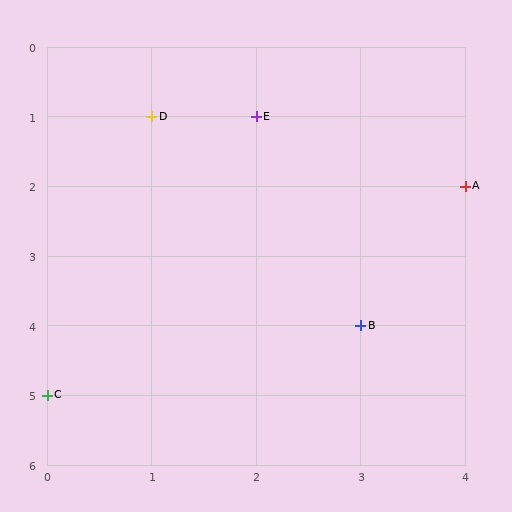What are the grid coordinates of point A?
Point A is at grid coordinates (4, 2).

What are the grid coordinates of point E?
Point E is at grid coordinates (2, 1).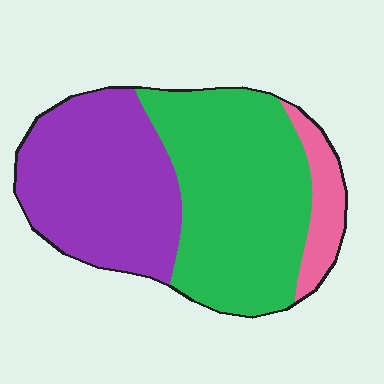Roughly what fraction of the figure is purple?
Purple takes up about two fifths (2/5) of the figure.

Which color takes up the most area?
Green, at roughly 50%.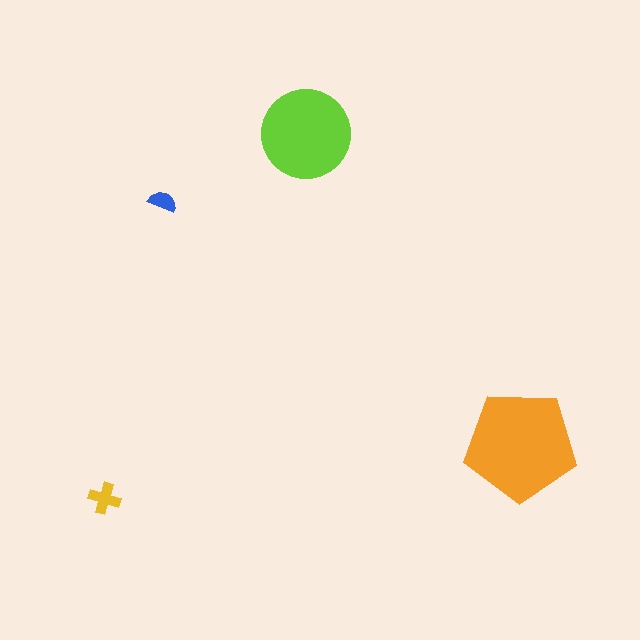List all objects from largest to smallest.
The orange pentagon, the lime circle, the yellow cross, the blue semicircle.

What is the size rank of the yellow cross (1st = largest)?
3rd.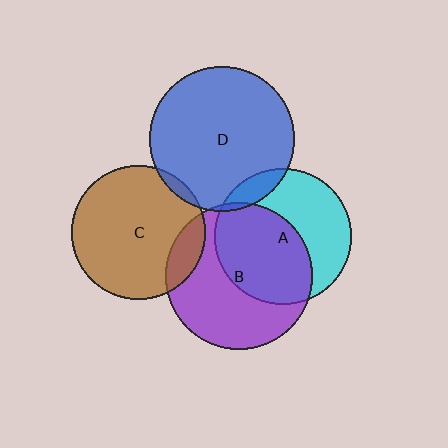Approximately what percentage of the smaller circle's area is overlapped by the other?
Approximately 50%.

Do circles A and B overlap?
Yes.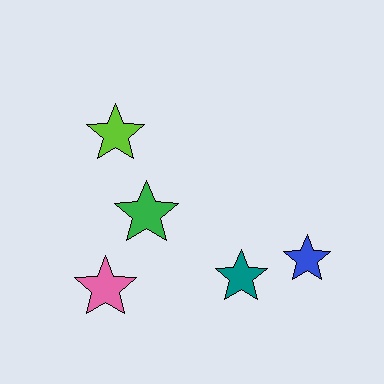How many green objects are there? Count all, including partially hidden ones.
There is 1 green object.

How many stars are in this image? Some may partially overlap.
There are 5 stars.